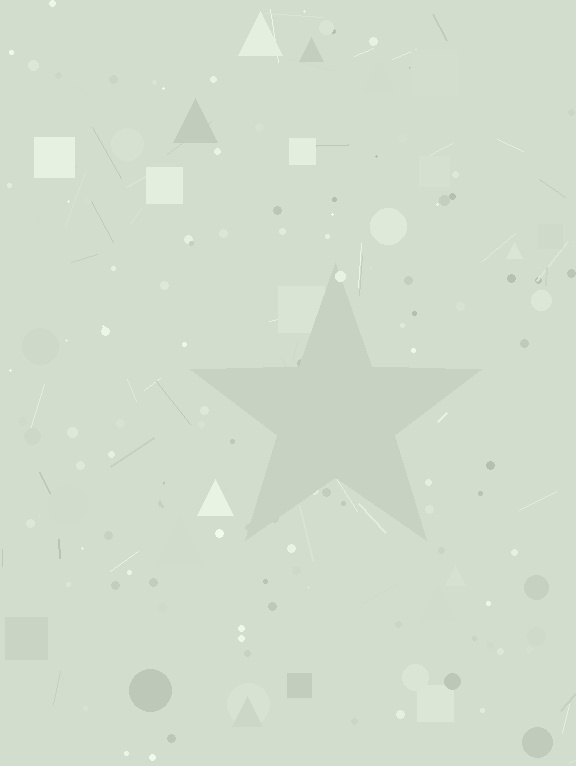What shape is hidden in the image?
A star is hidden in the image.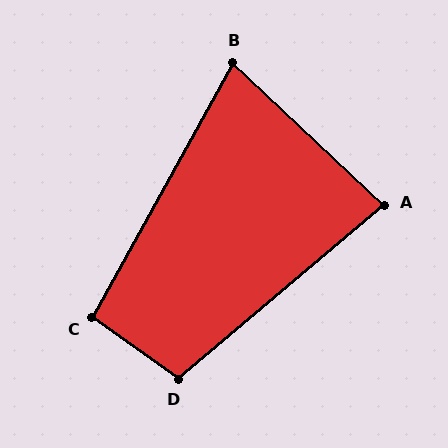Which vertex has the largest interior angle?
D, at approximately 104 degrees.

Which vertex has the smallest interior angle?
B, at approximately 76 degrees.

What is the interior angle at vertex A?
Approximately 83 degrees (acute).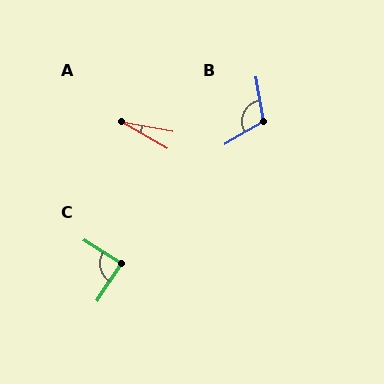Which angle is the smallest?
A, at approximately 19 degrees.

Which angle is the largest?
B, at approximately 110 degrees.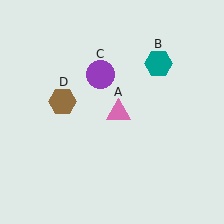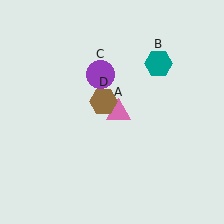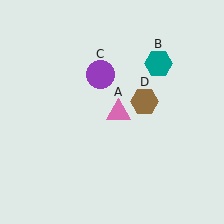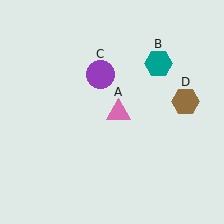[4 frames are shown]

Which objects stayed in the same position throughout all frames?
Pink triangle (object A) and teal hexagon (object B) and purple circle (object C) remained stationary.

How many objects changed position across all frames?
1 object changed position: brown hexagon (object D).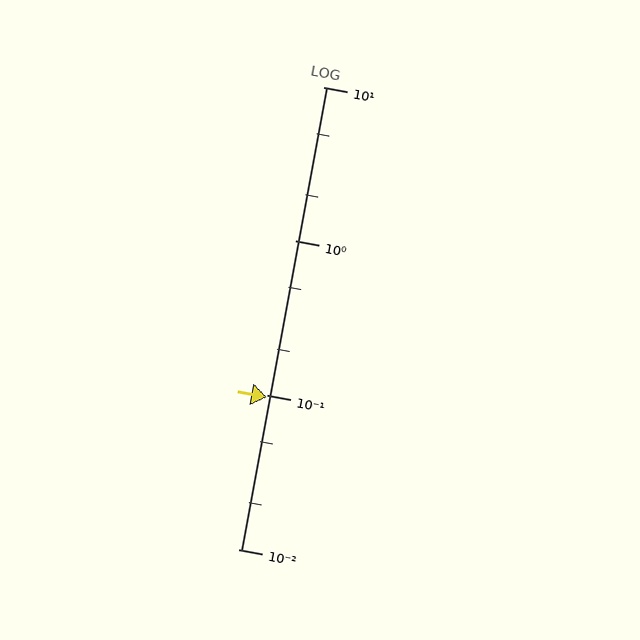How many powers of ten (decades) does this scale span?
The scale spans 3 decades, from 0.01 to 10.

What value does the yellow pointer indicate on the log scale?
The pointer indicates approximately 0.097.